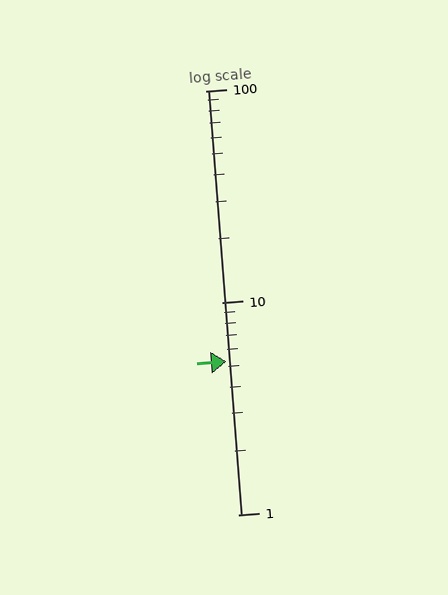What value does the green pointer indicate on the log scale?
The pointer indicates approximately 5.3.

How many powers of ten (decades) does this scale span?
The scale spans 2 decades, from 1 to 100.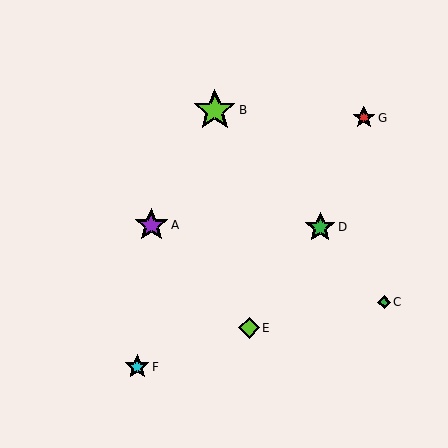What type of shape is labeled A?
Shape A is a purple star.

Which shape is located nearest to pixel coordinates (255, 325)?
The lime diamond (labeled E) at (249, 328) is nearest to that location.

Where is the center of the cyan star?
The center of the cyan star is at (137, 367).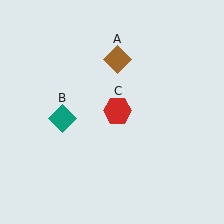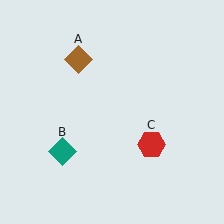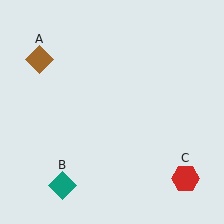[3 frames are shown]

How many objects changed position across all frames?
3 objects changed position: brown diamond (object A), teal diamond (object B), red hexagon (object C).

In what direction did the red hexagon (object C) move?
The red hexagon (object C) moved down and to the right.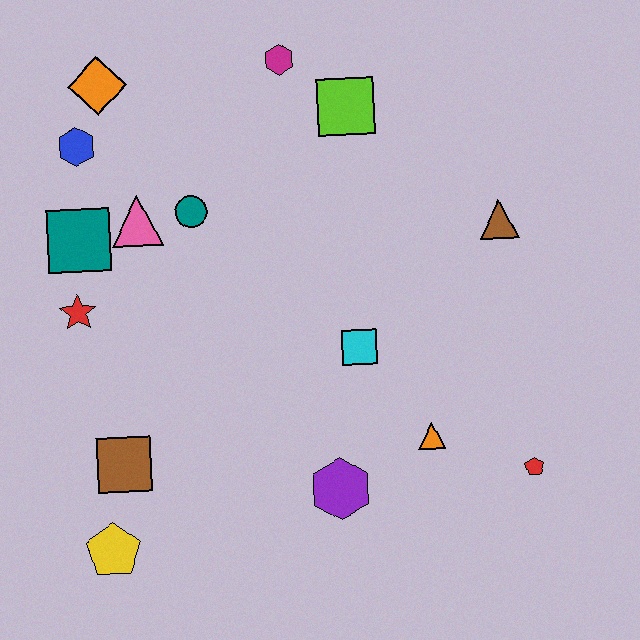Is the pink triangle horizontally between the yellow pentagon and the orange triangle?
Yes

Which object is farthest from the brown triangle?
The yellow pentagon is farthest from the brown triangle.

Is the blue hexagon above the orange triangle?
Yes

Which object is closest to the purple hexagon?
The orange triangle is closest to the purple hexagon.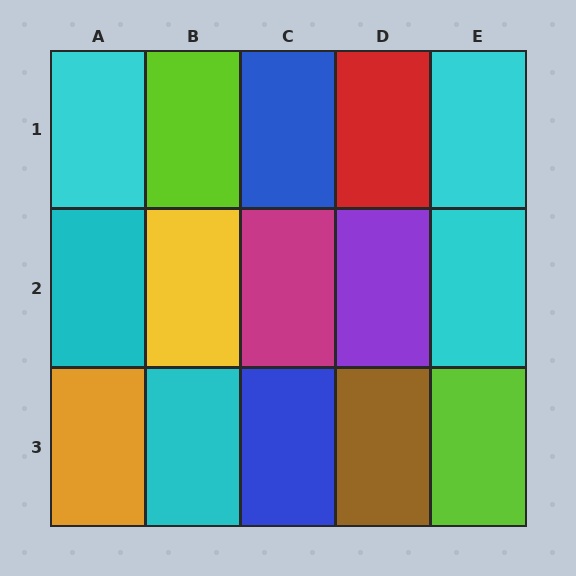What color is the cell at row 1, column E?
Cyan.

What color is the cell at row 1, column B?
Lime.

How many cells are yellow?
1 cell is yellow.